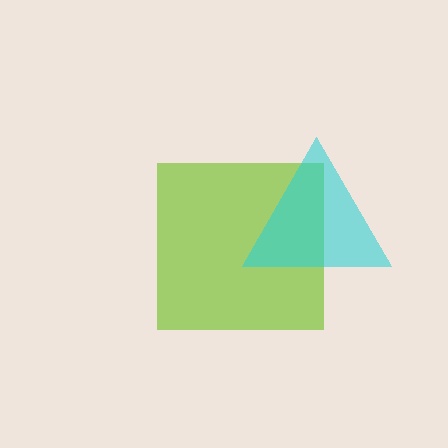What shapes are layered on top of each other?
The layered shapes are: a lime square, a cyan triangle.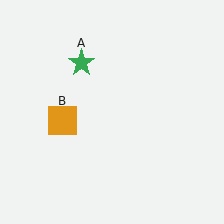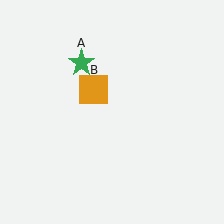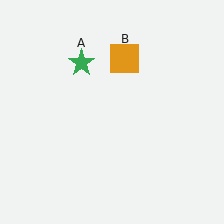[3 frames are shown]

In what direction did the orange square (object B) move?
The orange square (object B) moved up and to the right.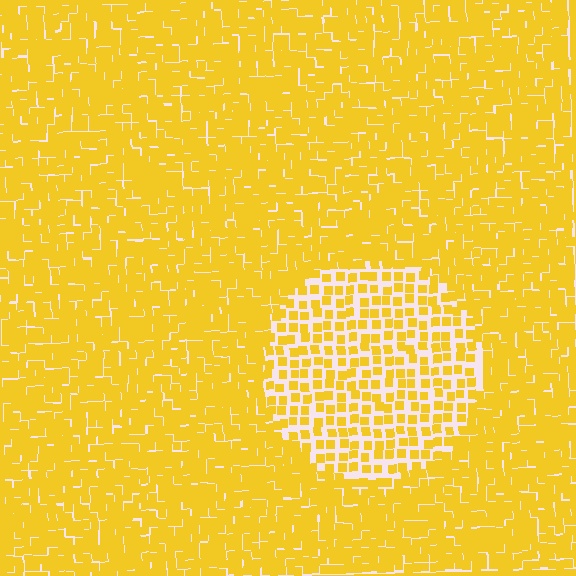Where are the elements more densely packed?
The elements are more densely packed outside the circle boundary.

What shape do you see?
I see a circle.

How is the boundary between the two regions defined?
The boundary is defined by a change in element density (approximately 2.0x ratio). All elements are the same color, size, and shape.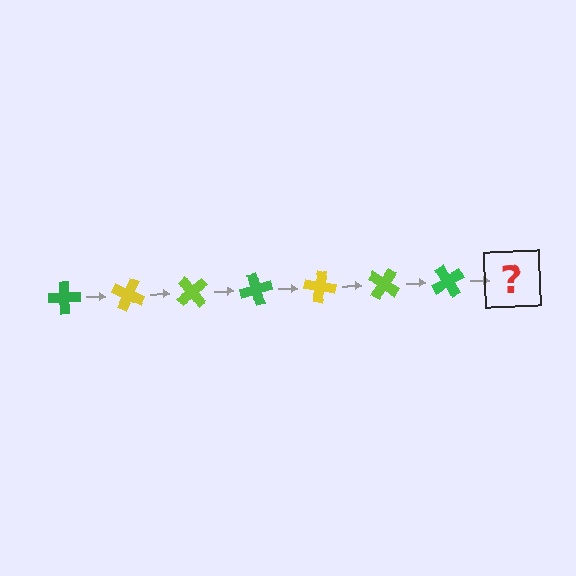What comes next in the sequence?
The next element should be a yellow cross, rotated 175 degrees from the start.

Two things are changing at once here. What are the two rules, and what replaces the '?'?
The two rules are that it rotates 25 degrees each step and the color cycles through green, yellow, and lime. The '?' should be a yellow cross, rotated 175 degrees from the start.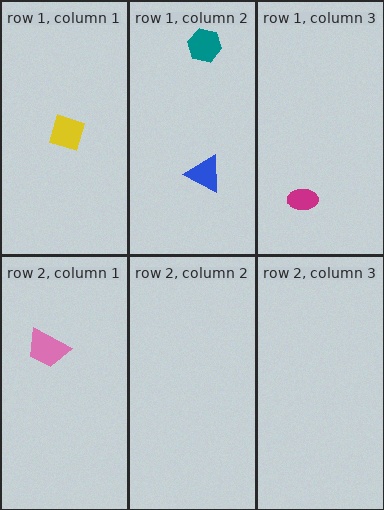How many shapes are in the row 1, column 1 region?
1.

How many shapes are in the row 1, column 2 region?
2.